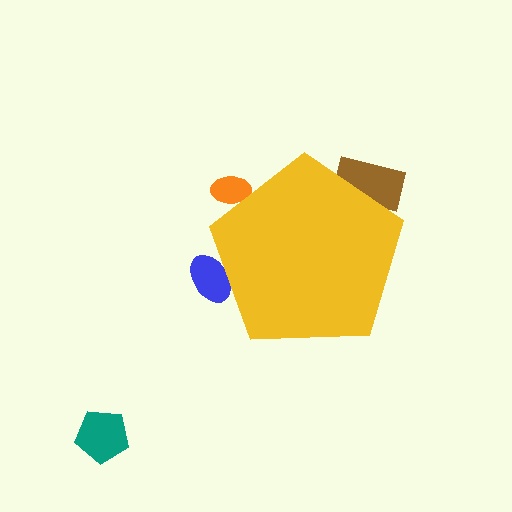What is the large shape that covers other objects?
A yellow pentagon.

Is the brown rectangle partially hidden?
Yes, the brown rectangle is partially hidden behind the yellow pentagon.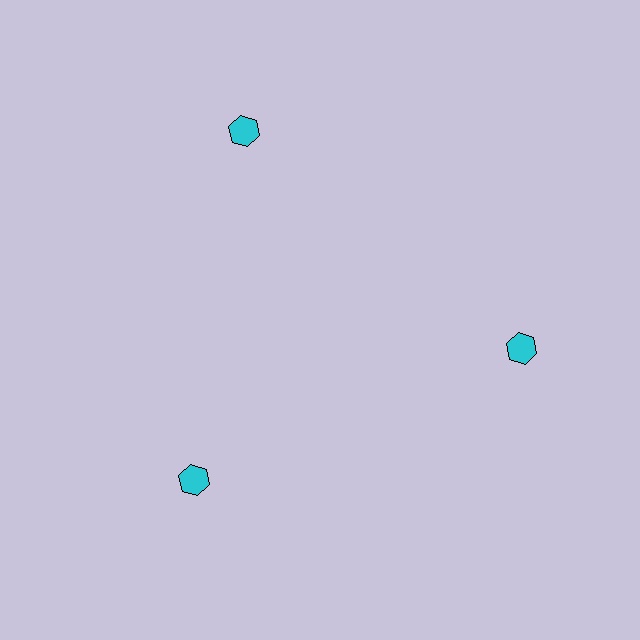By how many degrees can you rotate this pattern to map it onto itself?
The pattern maps onto itself every 120 degrees of rotation.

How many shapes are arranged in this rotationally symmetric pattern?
There are 3 shapes, arranged in 3 groups of 1.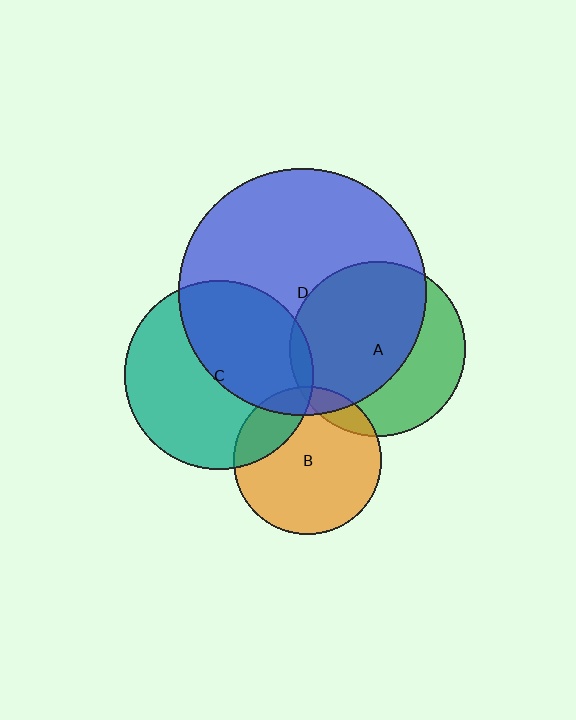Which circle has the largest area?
Circle D (blue).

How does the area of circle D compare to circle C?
Approximately 1.7 times.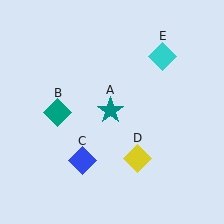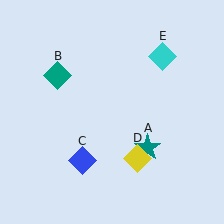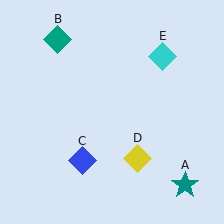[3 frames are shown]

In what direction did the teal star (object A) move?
The teal star (object A) moved down and to the right.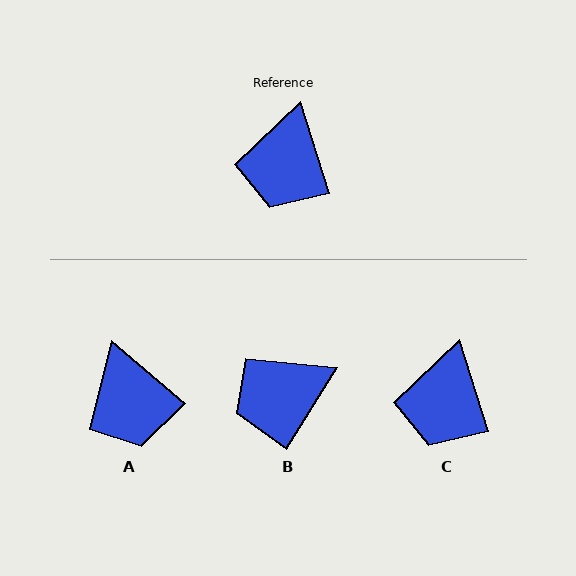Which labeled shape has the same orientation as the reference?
C.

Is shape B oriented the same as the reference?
No, it is off by about 49 degrees.